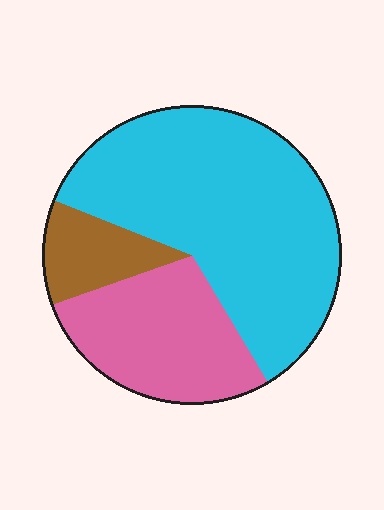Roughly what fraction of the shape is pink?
Pink takes up about one quarter (1/4) of the shape.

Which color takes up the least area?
Brown, at roughly 10%.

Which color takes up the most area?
Cyan, at roughly 60%.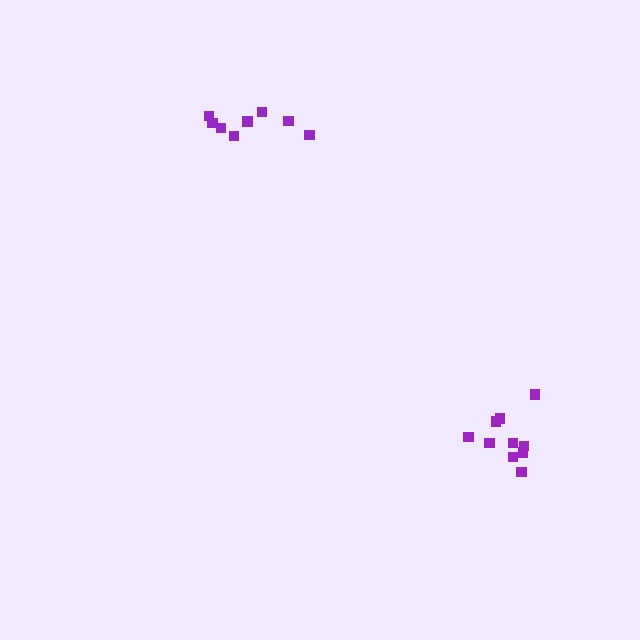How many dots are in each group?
Group 1: 8 dots, Group 2: 10 dots (18 total).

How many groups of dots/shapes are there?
There are 2 groups.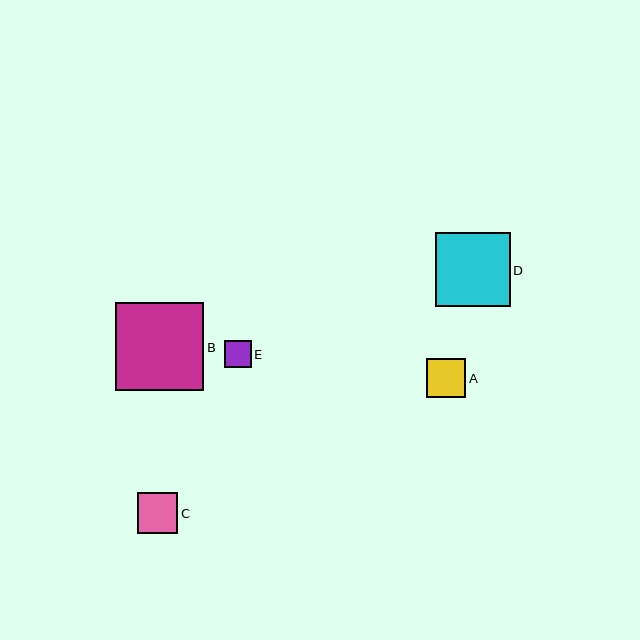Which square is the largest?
Square B is the largest with a size of approximately 88 pixels.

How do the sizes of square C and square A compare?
Square C and square A are approximately the same size.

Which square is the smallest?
Square E is the smallest with a size of approximately 27 pixels.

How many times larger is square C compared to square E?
Square C is approximately 1.5 times the size of square E.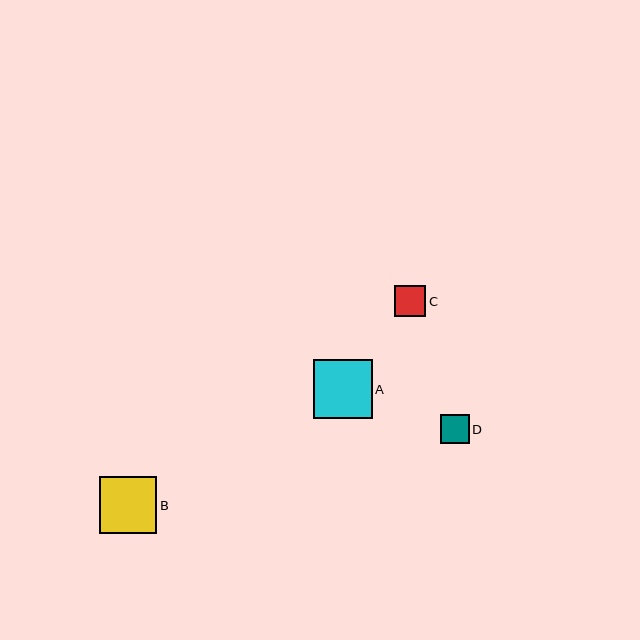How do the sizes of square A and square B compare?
Square A and square B are approximately the same size.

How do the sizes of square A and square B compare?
Square A and square B are approximately the same size.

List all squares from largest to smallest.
From largest to smallest: A, B, C, D.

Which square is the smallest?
Square D is the smallest with a size of approximately 29 pixels.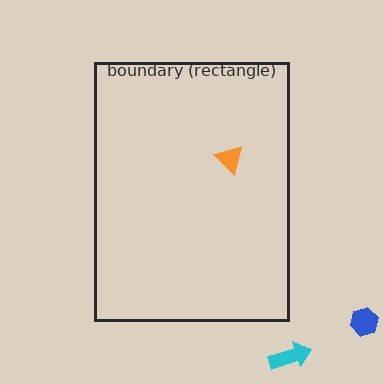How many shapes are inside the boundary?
1 inside, 2 outside.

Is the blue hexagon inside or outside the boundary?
Outside.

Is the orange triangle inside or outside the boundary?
Inside.